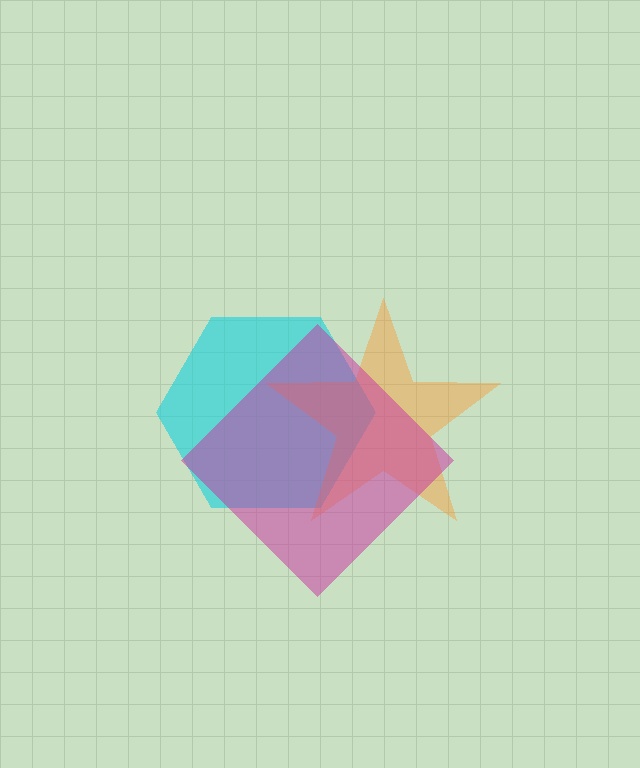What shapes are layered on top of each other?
The layered shapes are: a cyan hexagon, an orange star, a magenta diamond.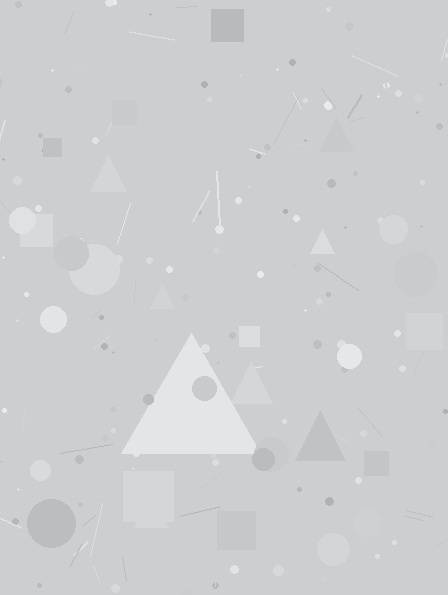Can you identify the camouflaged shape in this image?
The camouflaged shape is a triangle.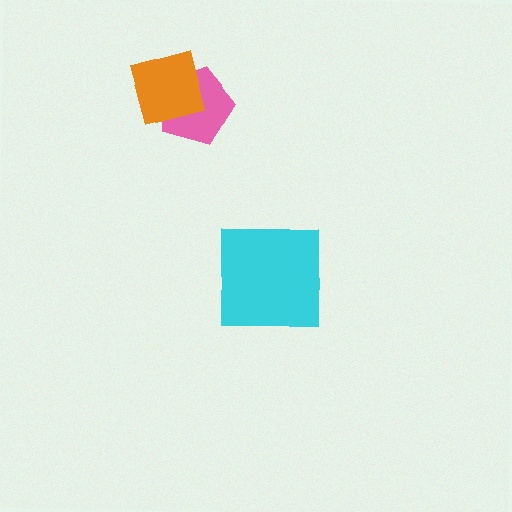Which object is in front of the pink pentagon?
The orange square is in front of the pink pentagon.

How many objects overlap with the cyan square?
0 objects overlap with the cyan square.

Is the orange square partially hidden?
No, no other shape covers it.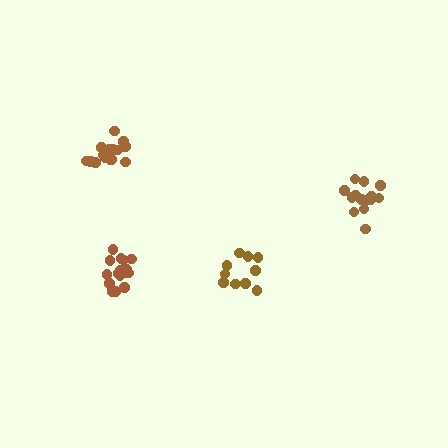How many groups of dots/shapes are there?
There are 4 groups.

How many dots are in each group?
Group 1: 10 dots, Group 2: 16 dots, Group 3: 15 dots, Group 4: 16 dots (57 total).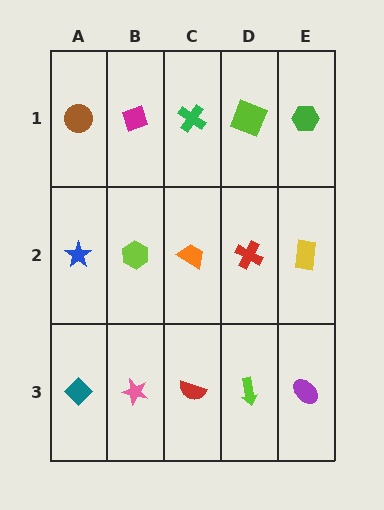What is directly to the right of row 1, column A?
A magenta diamond.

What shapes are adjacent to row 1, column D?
A red cross (row 2, column D), a green cross (row 1, column C), a green hexagon (row 1, column E).